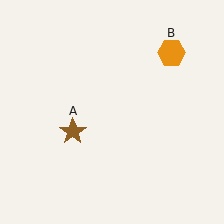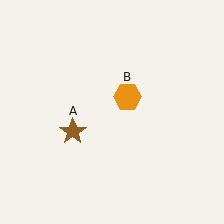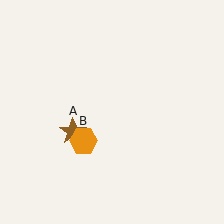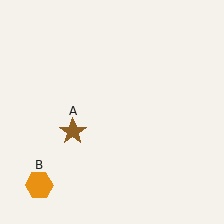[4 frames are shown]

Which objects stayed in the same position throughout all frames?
Brown star (object A) remained stationary.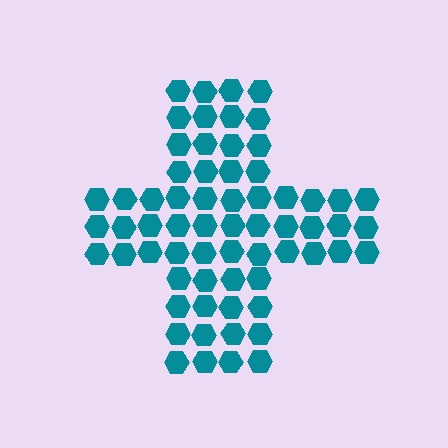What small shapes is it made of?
It is made of small hexagons.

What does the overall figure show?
The overall figure shows a cross.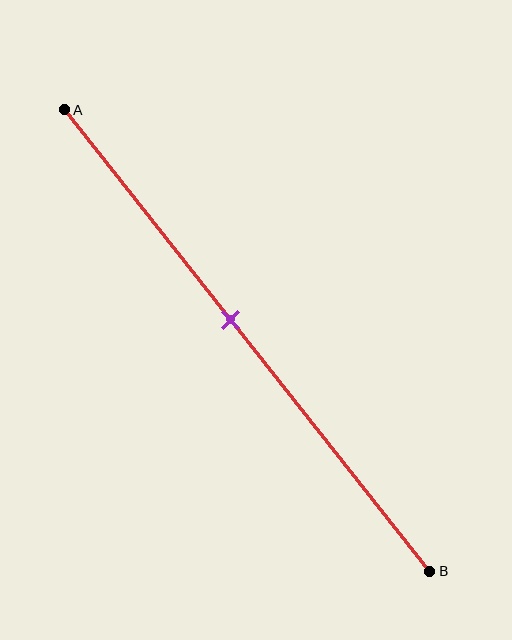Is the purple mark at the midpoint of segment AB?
No, the mark is at about 45% from A, not at the 50% midpoint.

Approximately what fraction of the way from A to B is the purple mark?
The purple mark is approximately 45% of the way from A to B.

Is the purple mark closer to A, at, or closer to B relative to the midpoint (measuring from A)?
The purple mark is closer to point A than the midpoint of segment AB.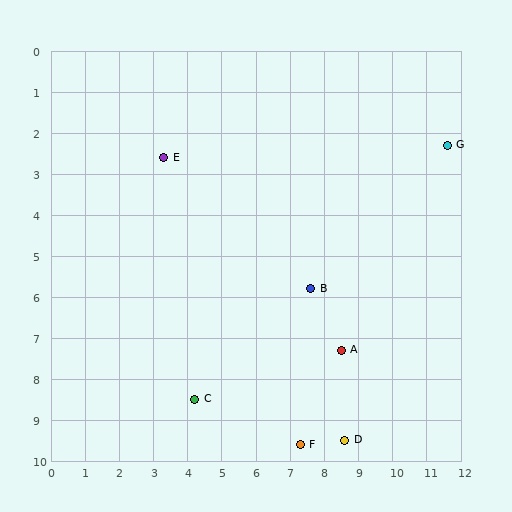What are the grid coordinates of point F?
Point F is at approximately (7.3, 9.6).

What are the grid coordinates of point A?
Point A is at approximately (8.5, 7.3).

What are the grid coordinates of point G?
Point G is at approximately (11.6, 2.3).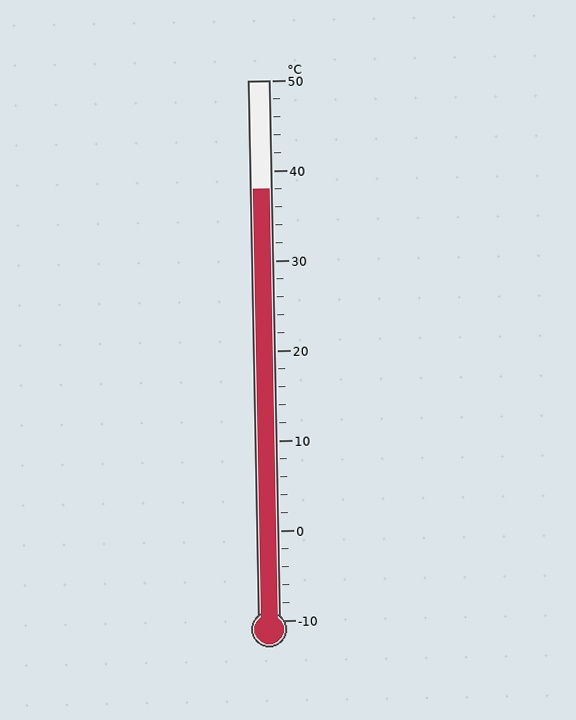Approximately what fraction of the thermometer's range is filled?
The thermometer is filled to approximately 80% of its range.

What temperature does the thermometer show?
The thermometer shows approximately 38°C.